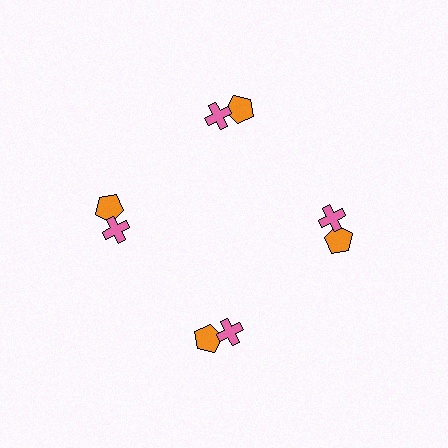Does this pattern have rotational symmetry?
Yes, this pattern has 4-fold rotational symmetry. It looks the same after rotating 90 degrees around the center.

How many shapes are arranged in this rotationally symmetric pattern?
There are 8 shapes, arranged in 4 groups of 2.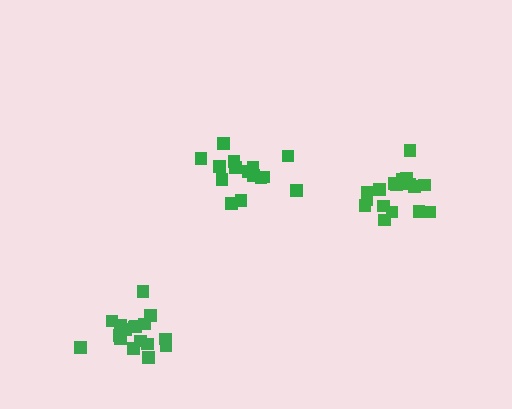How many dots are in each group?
Group 1: 18 dots, Group 2: 15 dots, Group 3: 17 dots (50 total).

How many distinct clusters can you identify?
There are 3 distinct clusters.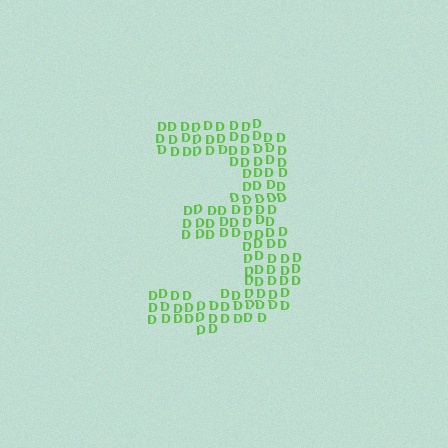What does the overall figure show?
The overall figure shows the digit 3.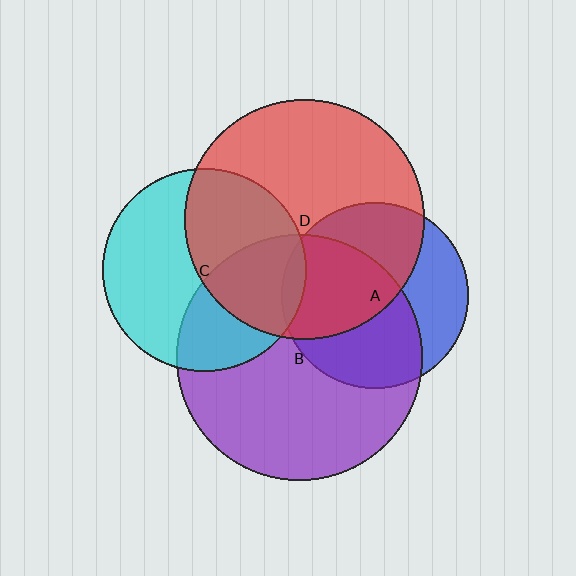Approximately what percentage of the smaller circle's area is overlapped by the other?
Approximately 35%.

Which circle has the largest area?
Circle B (purple).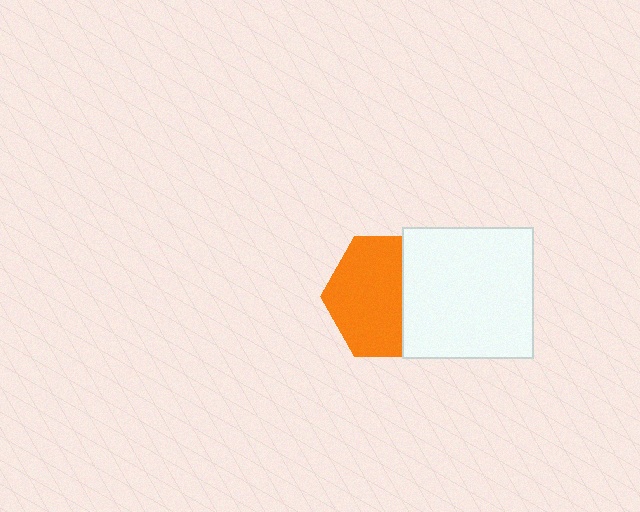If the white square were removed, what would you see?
You would see the complete orange hexagon.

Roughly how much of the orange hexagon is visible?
About half of it is visible (roughly 62%).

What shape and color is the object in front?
The object in front is a white square.